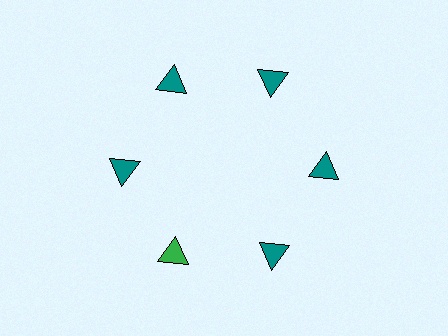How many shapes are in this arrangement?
There are 6 shapes arranged in a ring pattern.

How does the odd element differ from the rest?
It has a different color: green instead of teal.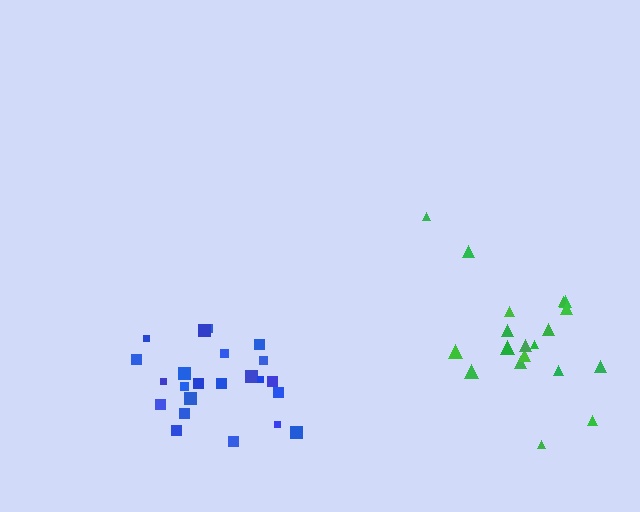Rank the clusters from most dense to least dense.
blue, green.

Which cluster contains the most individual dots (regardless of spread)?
Blue (24).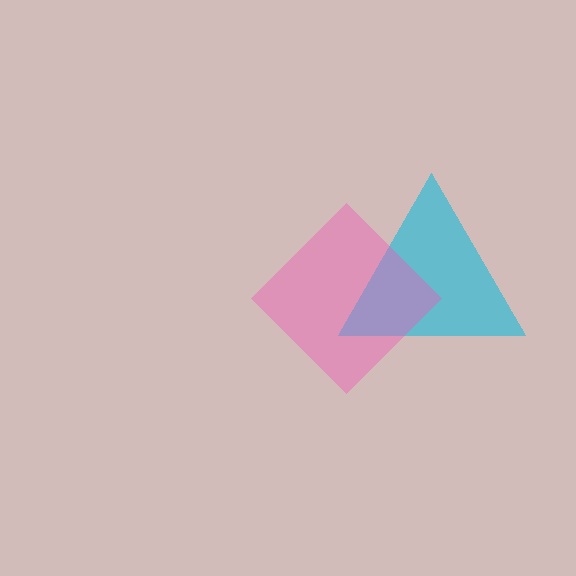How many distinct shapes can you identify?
There are 2 distinct shapes: a cyan triangle, a pink diamond.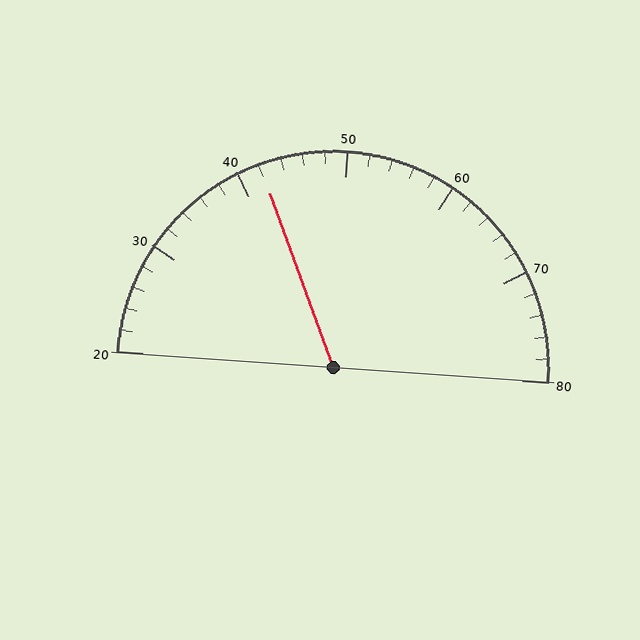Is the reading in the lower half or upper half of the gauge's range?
The reading is in the lower half of the range (20 to 80).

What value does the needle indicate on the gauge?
The needle indicates approximately 42.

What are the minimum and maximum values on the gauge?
The gauge ranges from 20 to 80.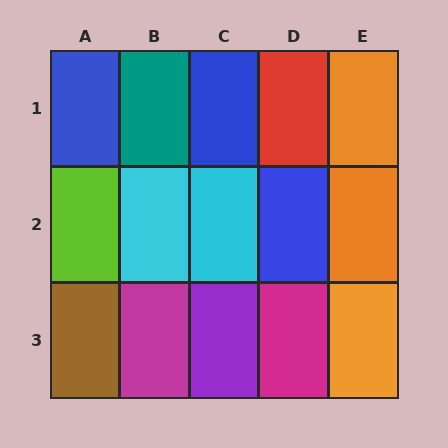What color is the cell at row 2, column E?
Orange.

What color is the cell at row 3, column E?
Orange.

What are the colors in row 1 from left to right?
Blue, teal, blue, red, orange.